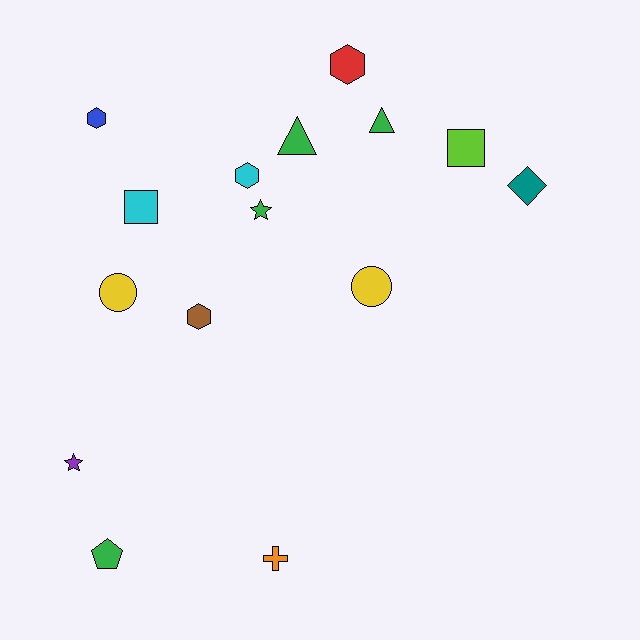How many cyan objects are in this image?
There are 2 cyan objects.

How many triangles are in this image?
There are 2 triangles.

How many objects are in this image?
There are 15 objects.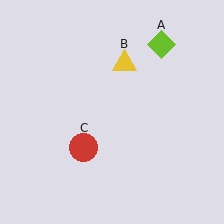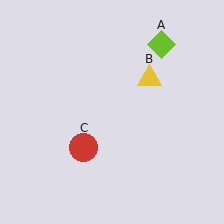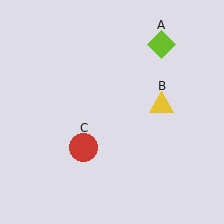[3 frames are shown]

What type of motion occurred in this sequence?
The yellow triangle (object B) rotated clockwise around the center of the scene.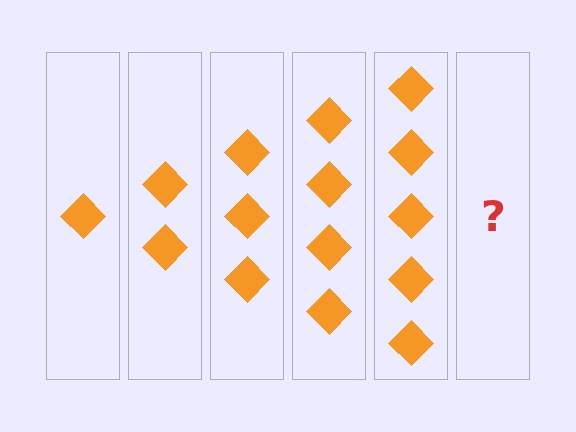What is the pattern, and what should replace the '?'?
The pattern is that each step adds one more diamond. The '?' should be 6 diamonds.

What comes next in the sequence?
The next element should be 6 diamonds.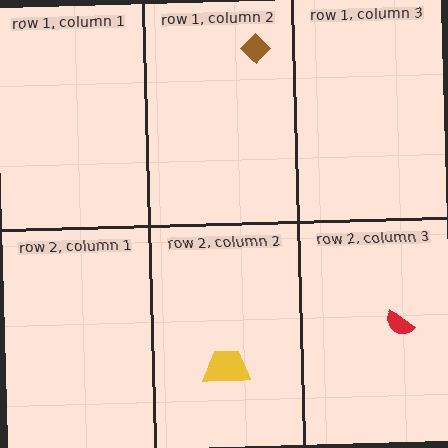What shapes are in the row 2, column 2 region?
The yellow trapezoid.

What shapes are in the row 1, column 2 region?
The brown diamond.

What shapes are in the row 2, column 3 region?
The red semicircle.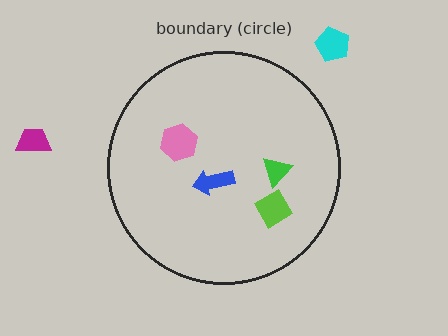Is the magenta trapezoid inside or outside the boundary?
Outside.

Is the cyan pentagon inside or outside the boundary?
Outside.